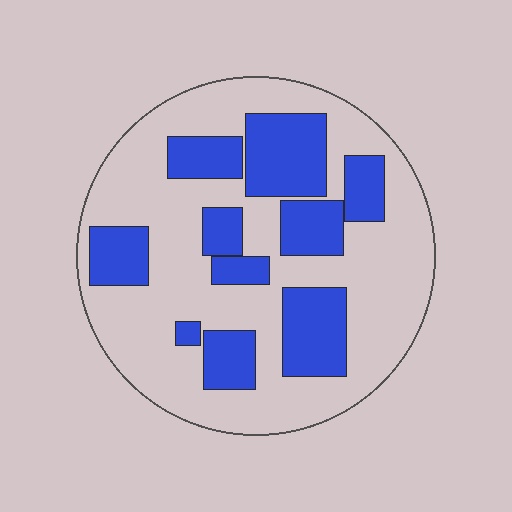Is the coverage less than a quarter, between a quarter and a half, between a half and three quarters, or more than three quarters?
Between a quarter and a half.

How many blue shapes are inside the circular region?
10.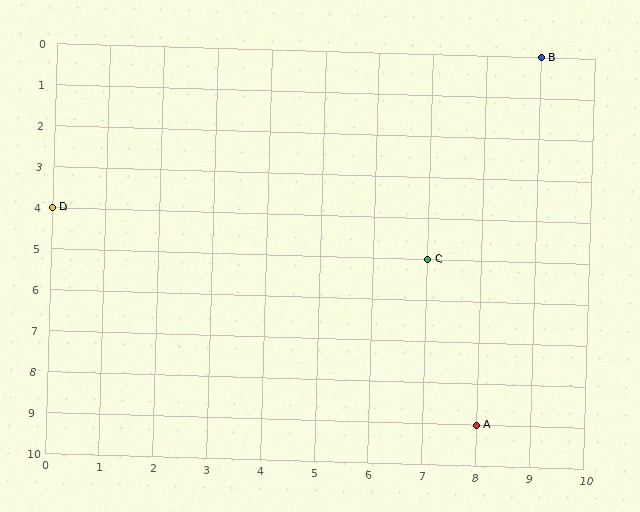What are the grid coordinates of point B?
Point B is at grid coordinates (9, 0).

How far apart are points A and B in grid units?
Points A and B are 1 column and 9 rows apart (about 9.1 grid units diagonally).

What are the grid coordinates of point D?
Point D is at grid coordinates (0, 4).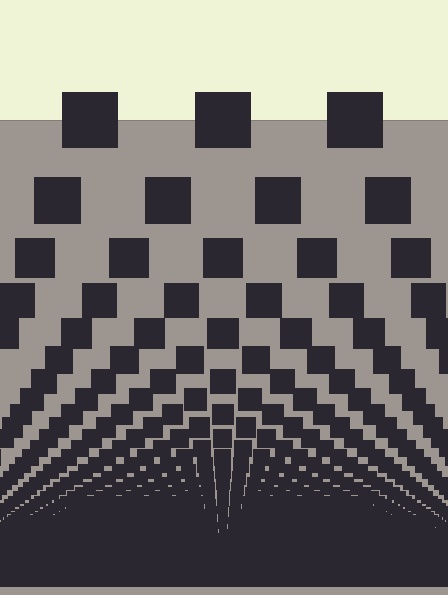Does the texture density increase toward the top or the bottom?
Density increases toward the bottom.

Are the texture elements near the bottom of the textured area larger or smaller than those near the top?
Smaller. The gradient is inverted — elements near the bottom are smaller and denser.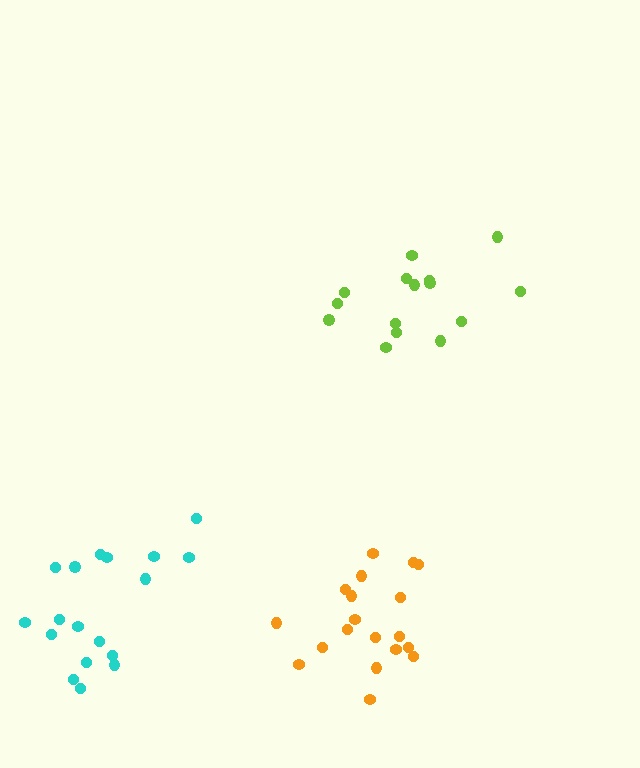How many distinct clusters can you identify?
There are 3 distinct clusters.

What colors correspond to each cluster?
The clusters are colored: lime, cyan, orange.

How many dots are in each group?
Group 1: 15 dots, Group 2: 18 dots, Group 3: 19 dots (52 total).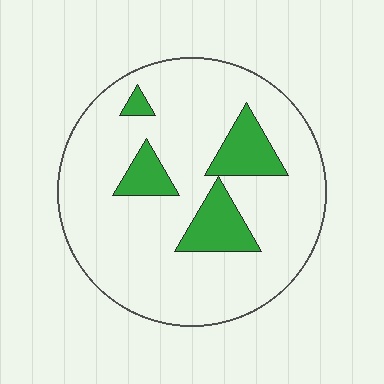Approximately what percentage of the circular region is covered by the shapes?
Approximately 15%.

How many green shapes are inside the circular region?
4.